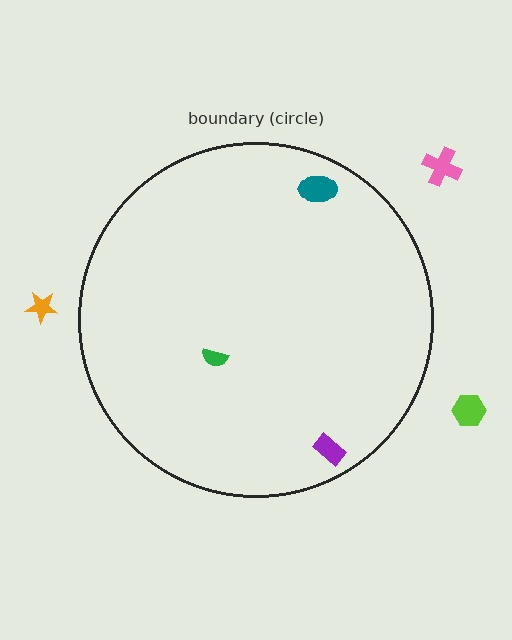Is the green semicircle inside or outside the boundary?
Inside.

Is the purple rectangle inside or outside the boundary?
Inside.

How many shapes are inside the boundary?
3 inside, 3 outside.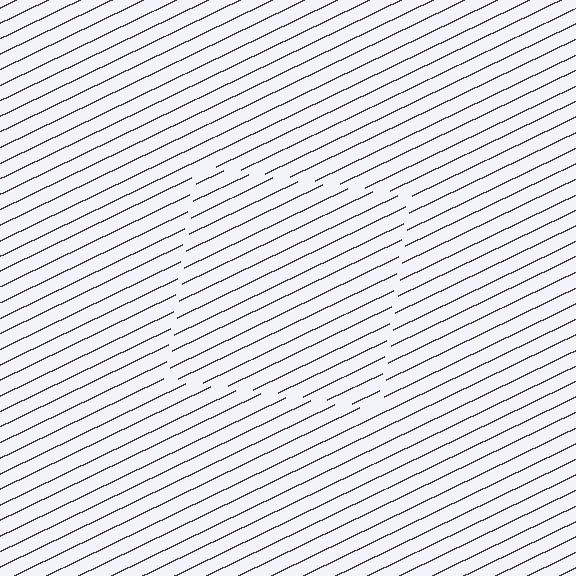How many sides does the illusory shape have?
4 sides — the line-ends trace a square.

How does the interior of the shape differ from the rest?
The interior of the shape contains the same grating, shifted by half a period — the contour is defined by the phase discontinuity where line-ends from the inner and outer gratings abut.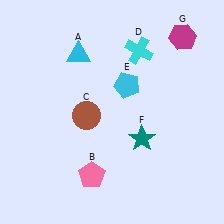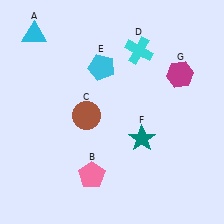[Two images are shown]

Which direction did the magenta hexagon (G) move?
The magenta hexagon (G) moved down.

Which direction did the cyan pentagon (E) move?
The cyan pentagon (E) moved left.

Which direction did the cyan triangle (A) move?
The cyan triangle (A) moved left.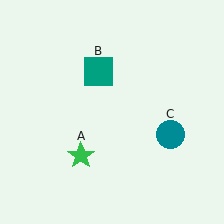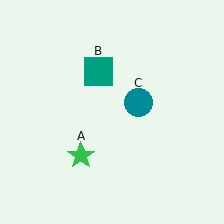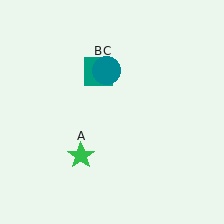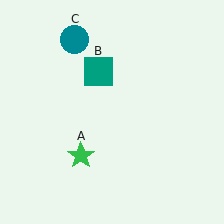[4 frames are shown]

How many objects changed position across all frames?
1 object changed position: teal circle (object C).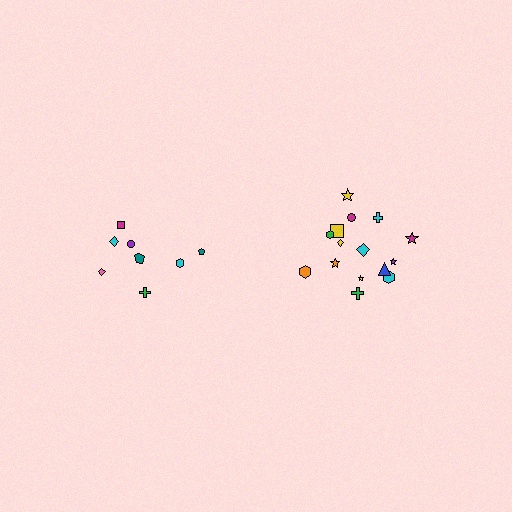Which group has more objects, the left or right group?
The right group.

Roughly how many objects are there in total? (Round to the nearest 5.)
Roughly 25 objects in total.